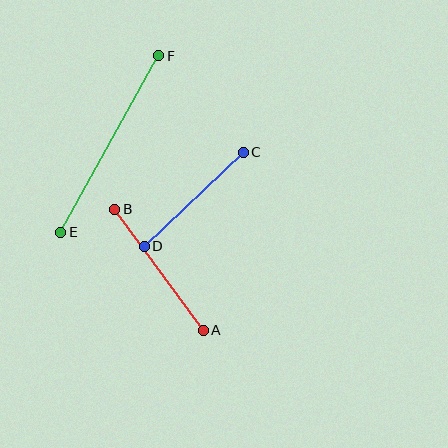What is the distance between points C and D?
The distance is approximately 137 pixels.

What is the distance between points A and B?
The distance is approximately 150 pixels.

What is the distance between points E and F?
The distance is approximately 202 pixels.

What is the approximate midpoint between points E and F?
The midpoint is at approximately (110, 144) pixels.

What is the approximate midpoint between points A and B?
The midpoint is at approximately (159, 270) pixels.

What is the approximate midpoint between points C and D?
The midpoint is at approximately (194, 199) pixels.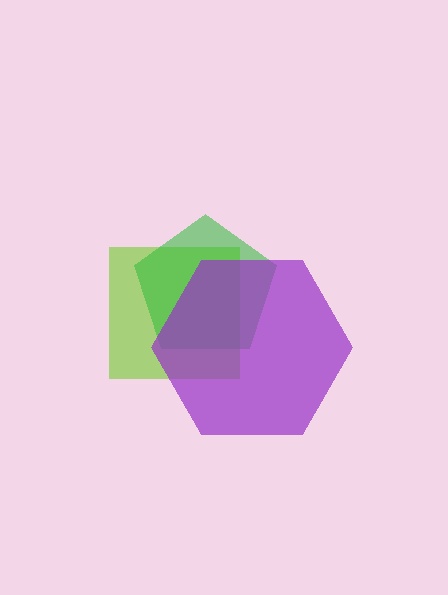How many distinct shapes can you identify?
There are 3 distinct shapes: a lime square, a green pentagon, a purple hexagon.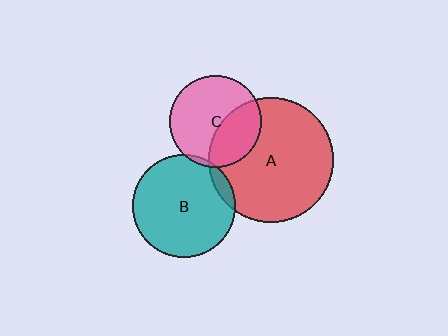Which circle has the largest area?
Circle A (red).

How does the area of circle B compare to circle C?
Approximately 1.3 times.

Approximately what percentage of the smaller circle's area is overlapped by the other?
Approximately 5%.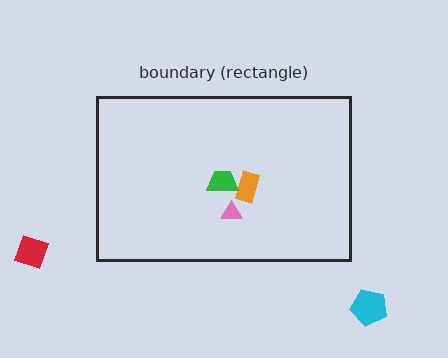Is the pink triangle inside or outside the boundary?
Inside.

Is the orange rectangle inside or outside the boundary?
Inside.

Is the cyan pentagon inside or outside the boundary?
Outside.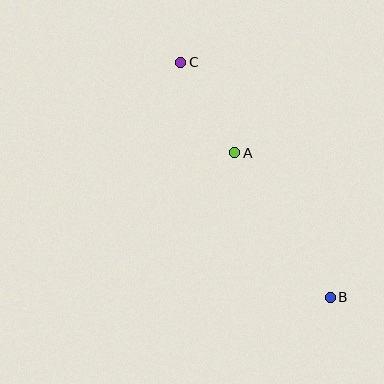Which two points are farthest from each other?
Points B and C are farthest from each other.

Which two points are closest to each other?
Points A and C are closest to each other.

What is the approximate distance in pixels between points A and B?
The distance between A and B is approximately 173 pixels.